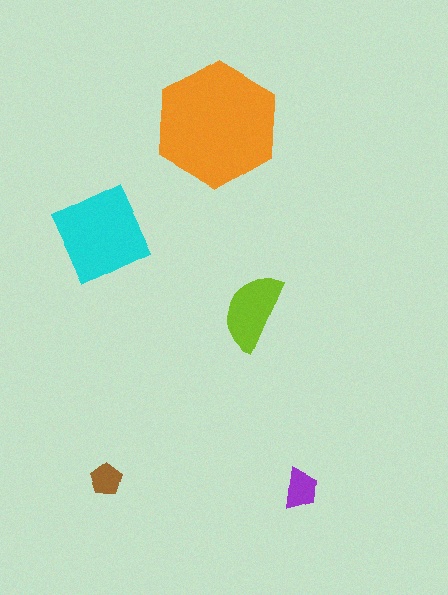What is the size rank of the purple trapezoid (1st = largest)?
4th.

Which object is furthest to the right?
The purple trapezoid is rightmost.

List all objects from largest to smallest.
The orange hexagon, the cyan diamond, the lime semicircle, the purple trapezoid, the brown pentagon.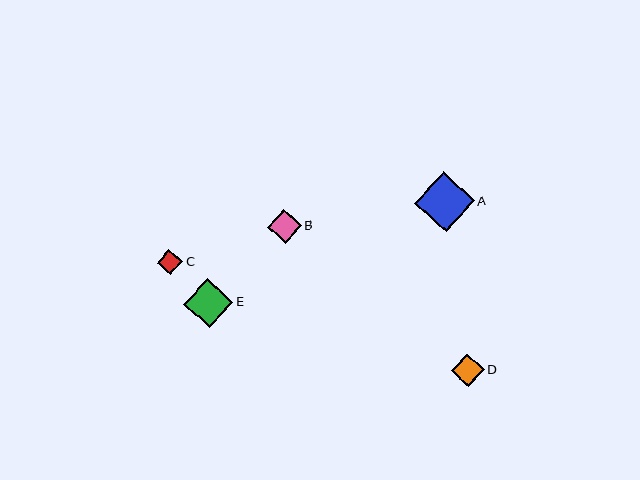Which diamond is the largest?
Diamond A is the largest with a size of approximately 60 pixels.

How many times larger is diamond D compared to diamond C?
Diamond D is approximately 1.3 times the size of diamond C.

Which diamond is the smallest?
Diamond C is the smallest with a size of approximately 26 pixels.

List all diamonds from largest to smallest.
From largest to smallest: A, E, B, D, C.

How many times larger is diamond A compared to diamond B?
Diamond A is approximately 1.8 times the size of diamond B.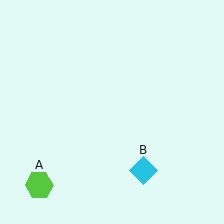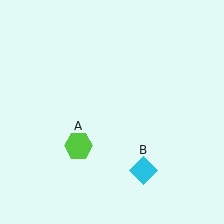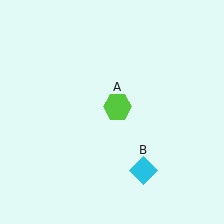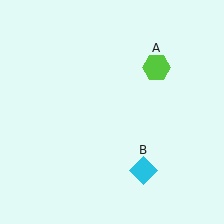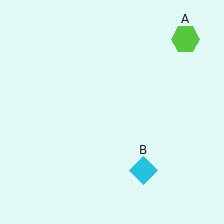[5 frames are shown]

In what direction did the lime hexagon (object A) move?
The lime hexagon (object A) moved up and to the right.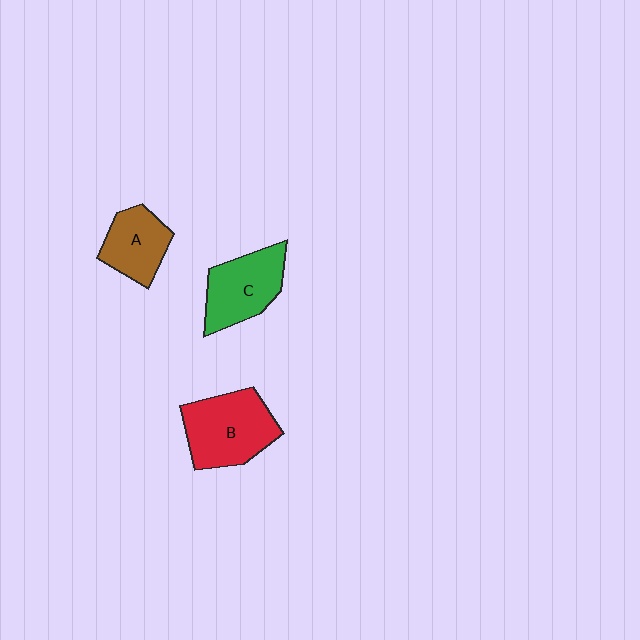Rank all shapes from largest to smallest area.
From largest to smallest: B (red), C (green), A (brown).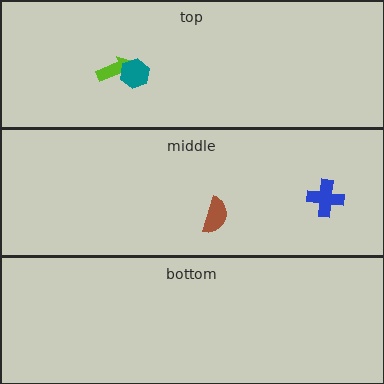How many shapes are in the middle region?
2.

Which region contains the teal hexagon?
The top region.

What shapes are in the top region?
The lime arrow, the teal hexagon.